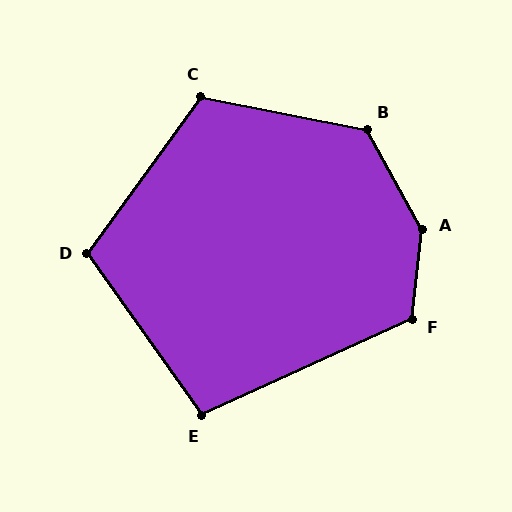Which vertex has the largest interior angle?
A, at approximately 145 degrees.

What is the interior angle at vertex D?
Approximately 109 degrees (obtuse).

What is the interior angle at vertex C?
Approximately 115 degrees (obtuse).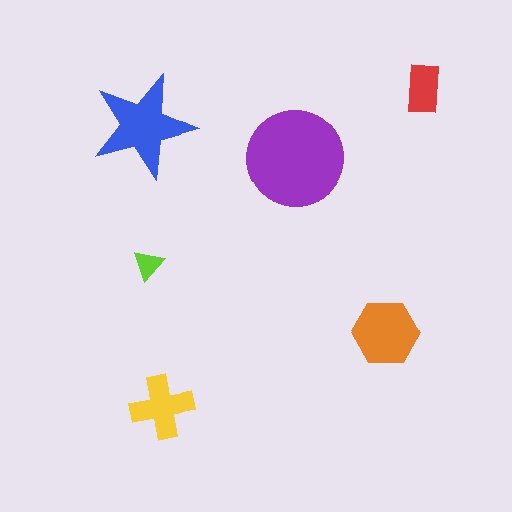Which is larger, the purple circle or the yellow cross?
The purple circle.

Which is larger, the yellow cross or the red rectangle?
The yellow cross.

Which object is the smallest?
The lime triangle.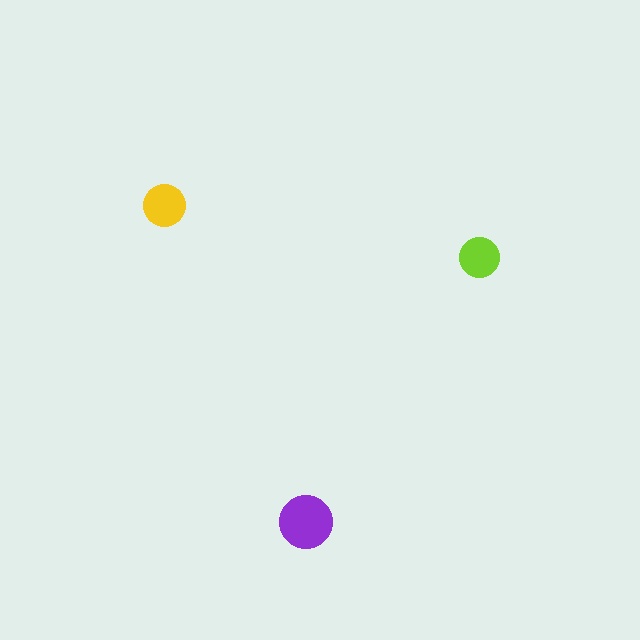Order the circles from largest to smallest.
the purple one, the yellow one, the lime one.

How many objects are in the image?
There are 3 objects in the image.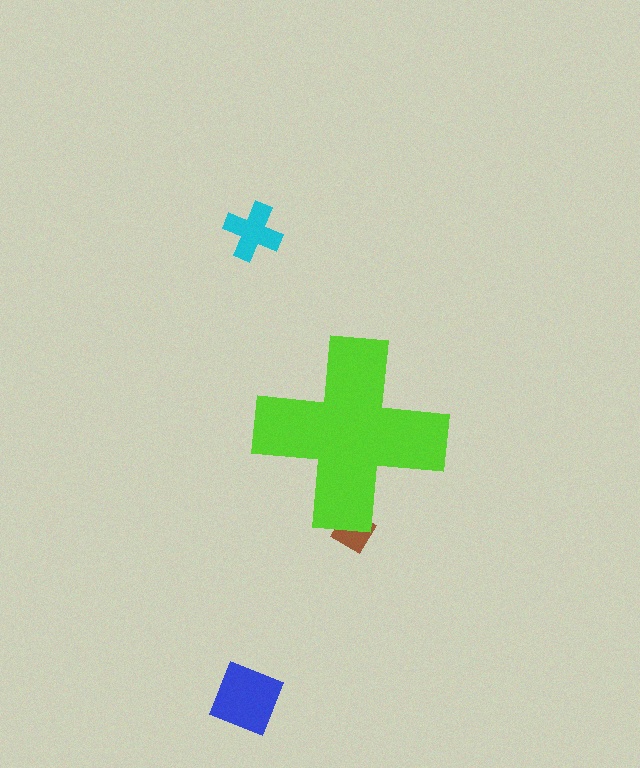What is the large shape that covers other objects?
A lime cross.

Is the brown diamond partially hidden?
Yes, the brown diamond is partially hidden behind the lime cross.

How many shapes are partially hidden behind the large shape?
1 shape is partially hidden.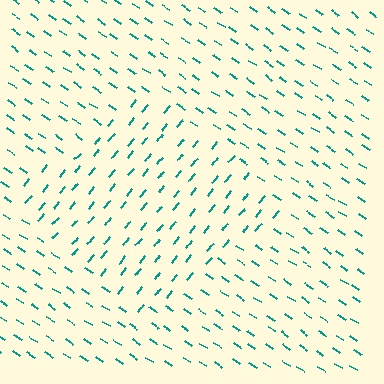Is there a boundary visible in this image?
Yes, there is a texture boundary formed by a change in line orientation.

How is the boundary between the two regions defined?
The boundary is defined purely by a change in line orientation (approximately 84 degrees difference). All lines are the same color and thickness.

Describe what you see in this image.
The image is filled with small teal line segments. A diamond region in the image has lines oriented differently from the surrounding lines, creating a visible texture boundary.